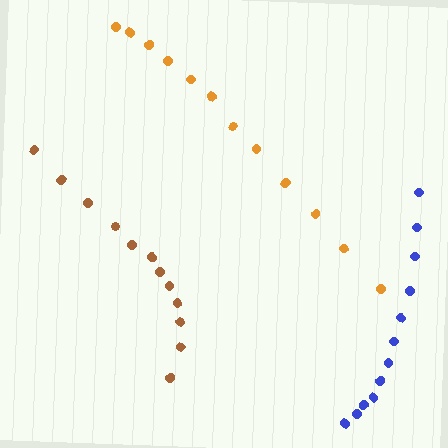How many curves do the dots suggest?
There are 3 distinct paths.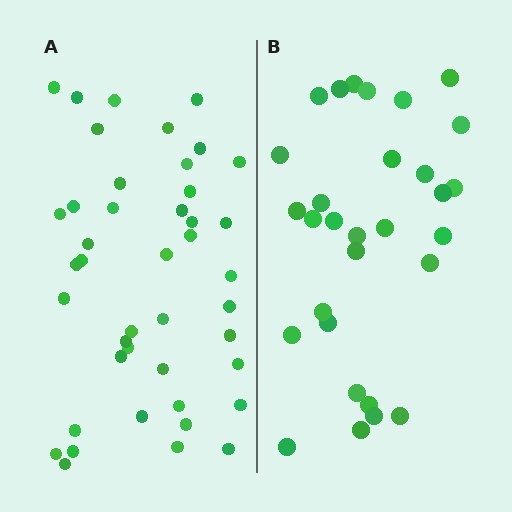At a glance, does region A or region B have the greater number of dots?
Region A (the left region) has more dots.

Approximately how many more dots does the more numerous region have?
Region A has approximately 15 more dots than region B.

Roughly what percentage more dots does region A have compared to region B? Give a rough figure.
About 45% more.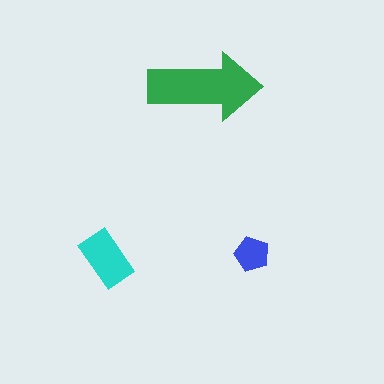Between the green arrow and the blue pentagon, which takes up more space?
The green arrow.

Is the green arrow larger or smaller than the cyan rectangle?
Larger.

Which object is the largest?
The green arrow.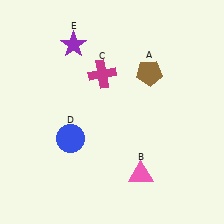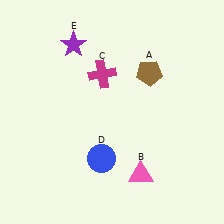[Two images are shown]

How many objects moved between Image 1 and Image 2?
1 object moved between the two images.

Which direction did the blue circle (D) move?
The blue circle (D) moved right.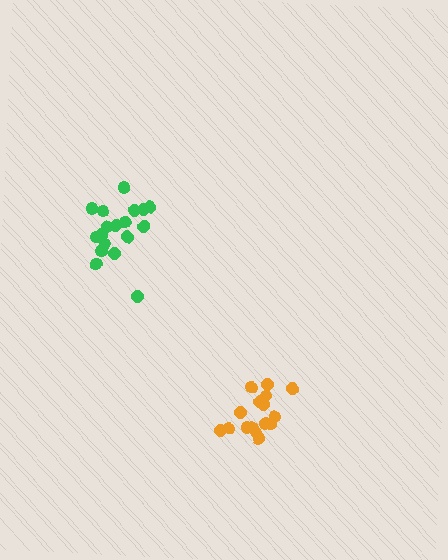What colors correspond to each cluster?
The clusters are colored: orange, green.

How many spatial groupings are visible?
There are 2 spatial groupings.